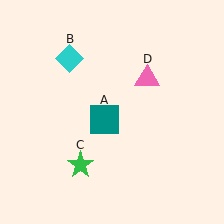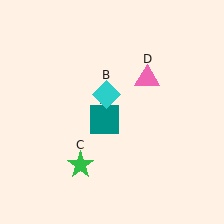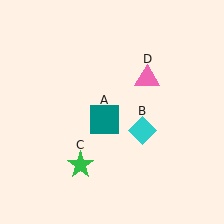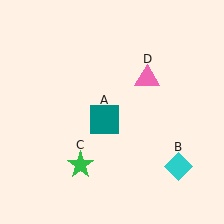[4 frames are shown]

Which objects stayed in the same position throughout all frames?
Teal square (object A) and green star (object C) and pink triangle (object D) remained stationary.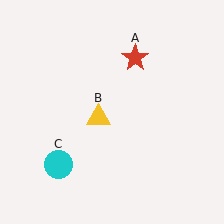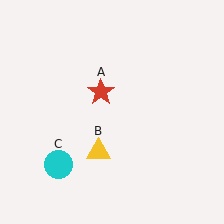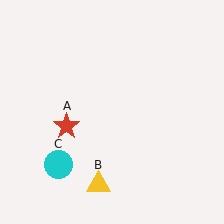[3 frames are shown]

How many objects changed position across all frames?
2 objects changed position: red star (object A), yellow triangle (object B).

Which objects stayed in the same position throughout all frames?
Cyan circle (object C) remained stationary.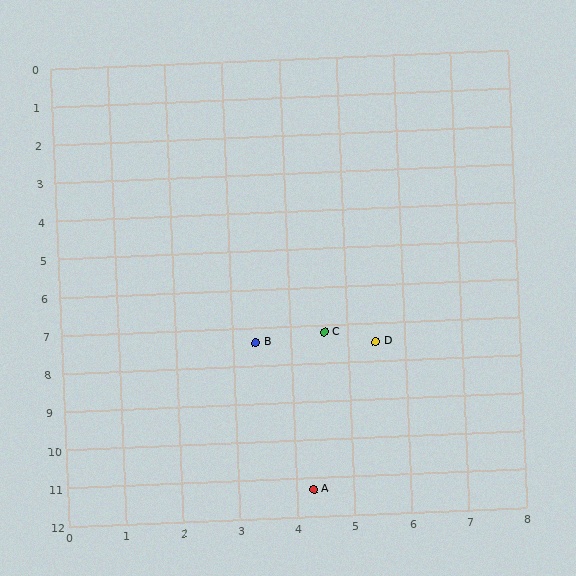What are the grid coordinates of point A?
Point A is at approximately (4.3, 11.3).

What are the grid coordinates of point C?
Point C is at approximately (4.6, 7.2).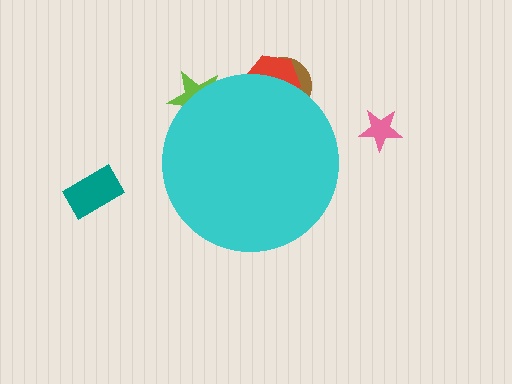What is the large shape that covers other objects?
A cyan circle.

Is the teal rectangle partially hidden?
No, the teal rectangle is fully visible.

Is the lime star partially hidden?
Yes, the lime star is partially hidden behind the cyan circle.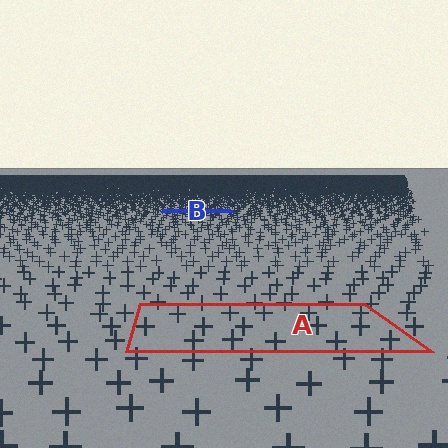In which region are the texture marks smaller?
The texture marks are smaller in region B, because it is farther away.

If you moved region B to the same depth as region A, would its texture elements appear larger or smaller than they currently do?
They would appear larger. At a closer depth, the same texture elements are projected at a bigger on-screen size.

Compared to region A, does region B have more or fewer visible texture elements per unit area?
Region B has more texture elements per unit area — they are packed more densely because it is farther away.